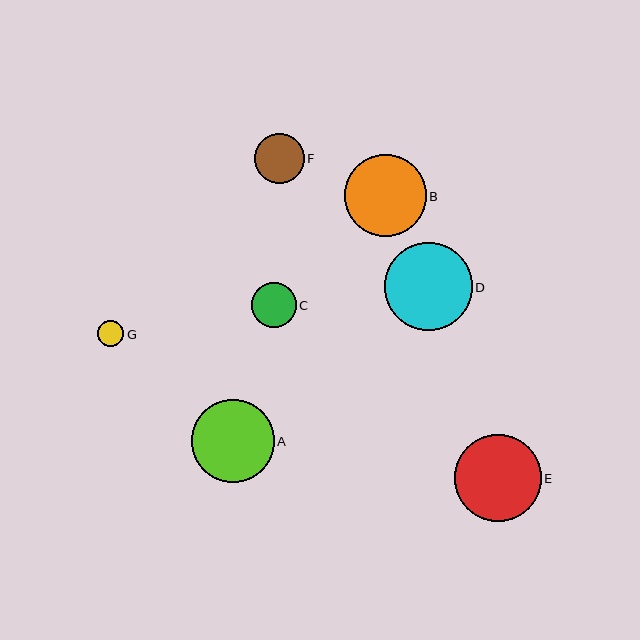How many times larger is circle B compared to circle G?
Circle B is approximately 3.1 times the size of circle G.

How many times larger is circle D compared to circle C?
Circle D is approximately 1.9 times the size of circle C.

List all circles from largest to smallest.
From largest to smallest: D, E, A, B, F, C, G.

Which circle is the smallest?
Circle G is the smallest with a size of approximately 26 pixels.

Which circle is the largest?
Circle D is the largest with a size of approximately 88 pixels.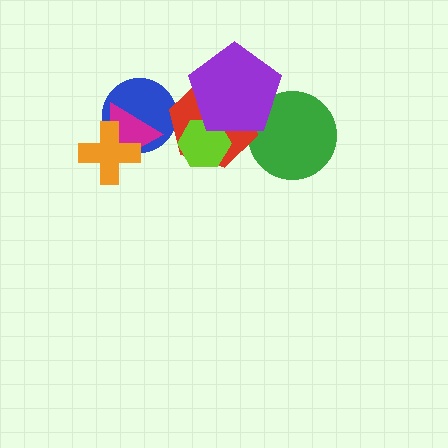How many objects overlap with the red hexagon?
4 objects overlap with the red hexagon.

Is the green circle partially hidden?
Yes, it is partially covered by another shape.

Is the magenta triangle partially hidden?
Yes, it is partially covered by another shape.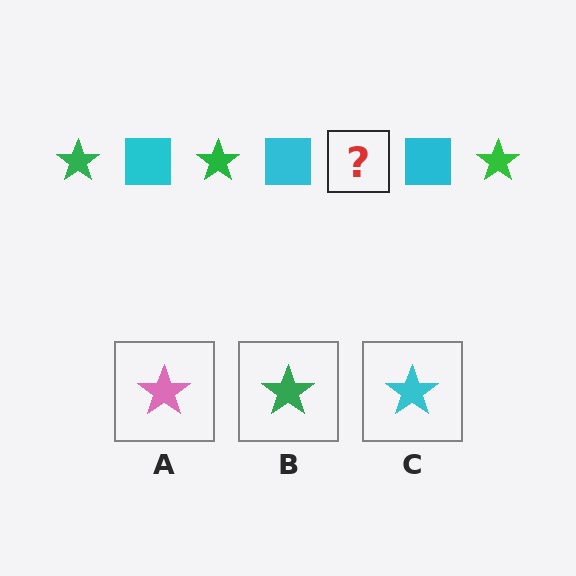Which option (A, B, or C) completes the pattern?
B.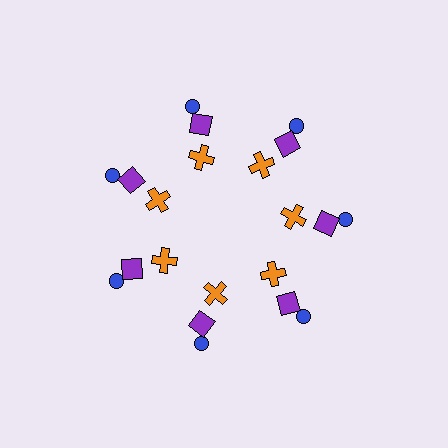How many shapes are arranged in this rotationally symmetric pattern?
There are 21 shapes, arranged in 7 groups of 3.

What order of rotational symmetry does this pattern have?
This pattern has 7-fold rotational symmetry.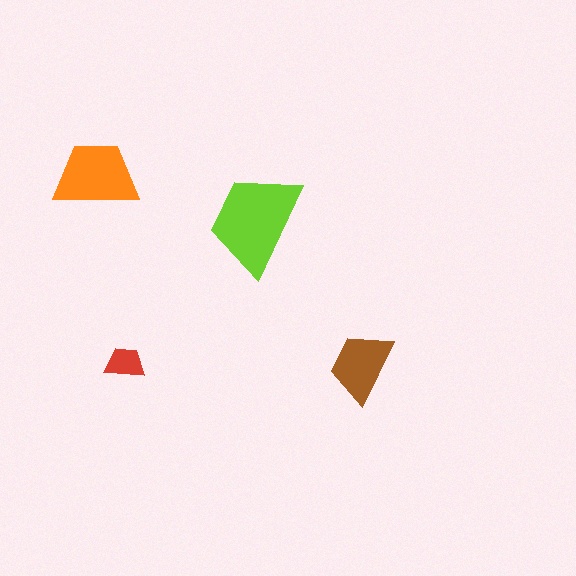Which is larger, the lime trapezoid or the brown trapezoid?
The lime one.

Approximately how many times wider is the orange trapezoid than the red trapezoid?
About 2 times wider.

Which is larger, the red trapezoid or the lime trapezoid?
The lime one.